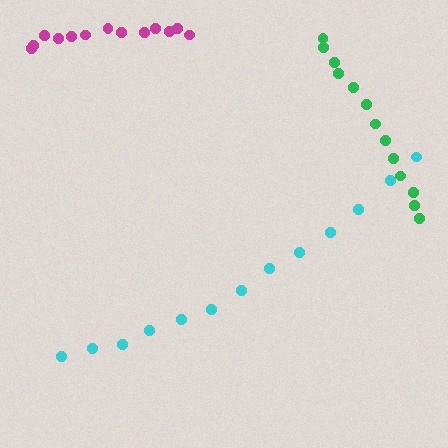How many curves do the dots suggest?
There are 3 distinct paths.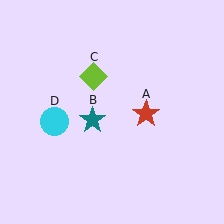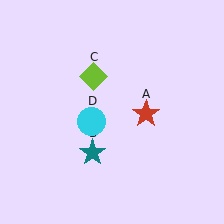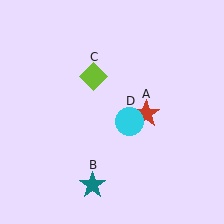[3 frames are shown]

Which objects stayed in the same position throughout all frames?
Red star (object A) and lime diamond (object C) remained stationary.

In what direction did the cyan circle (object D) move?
The cyan circle (object D) moved right.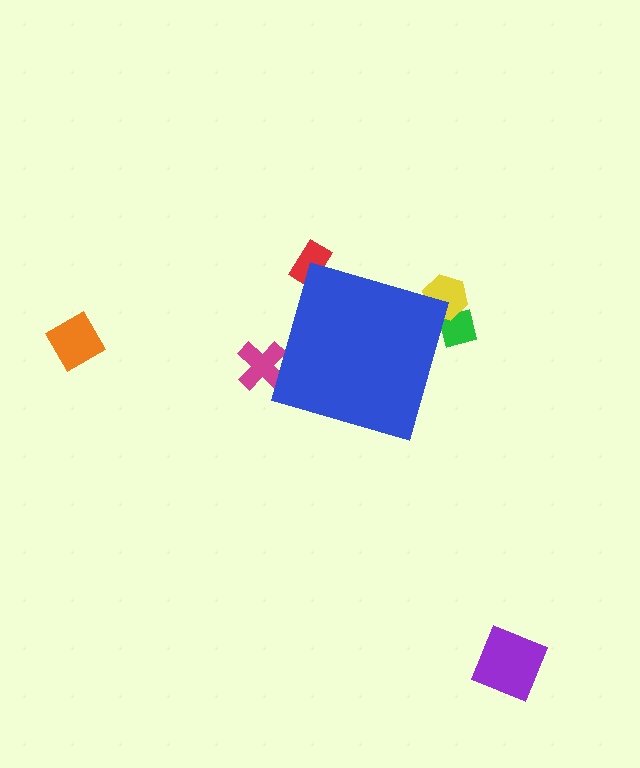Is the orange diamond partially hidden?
No, the orange diamond is fully visible.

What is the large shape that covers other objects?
A blue diamond.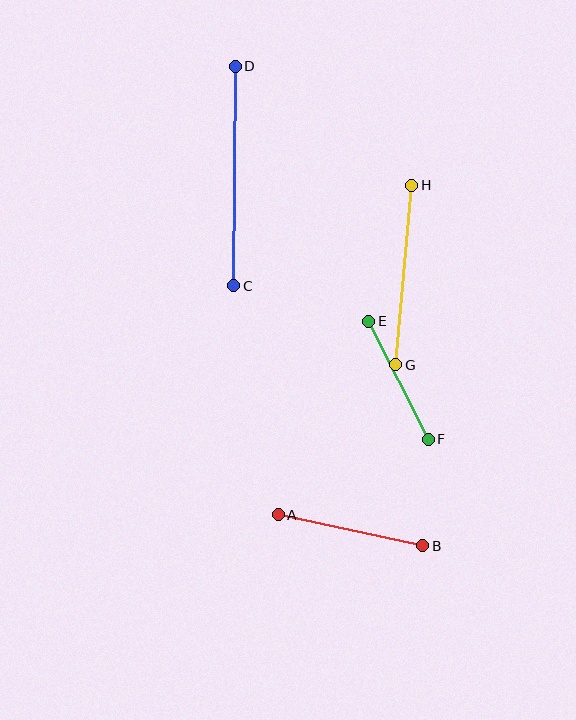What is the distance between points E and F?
The distance is approximately 132 pixels.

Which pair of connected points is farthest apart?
Points C and D are farthest apart.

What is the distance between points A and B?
The distance is approximately 148 pixels.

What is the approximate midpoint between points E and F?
The midpoint is at approximately (398, 380) pixels.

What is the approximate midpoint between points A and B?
The midpoint is at approximately (351, 530) pixels.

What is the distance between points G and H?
The distance is approximately 181 pixels.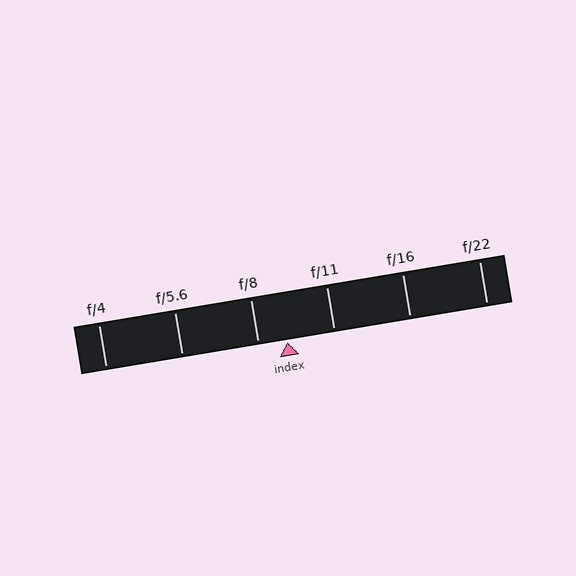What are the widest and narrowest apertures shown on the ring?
The widest aperture shown is f/4 and the narrowest is f/22.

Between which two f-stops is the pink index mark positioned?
The index mark is between f/8 and f/11.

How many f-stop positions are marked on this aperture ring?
There are 6 f-stop positions marked.